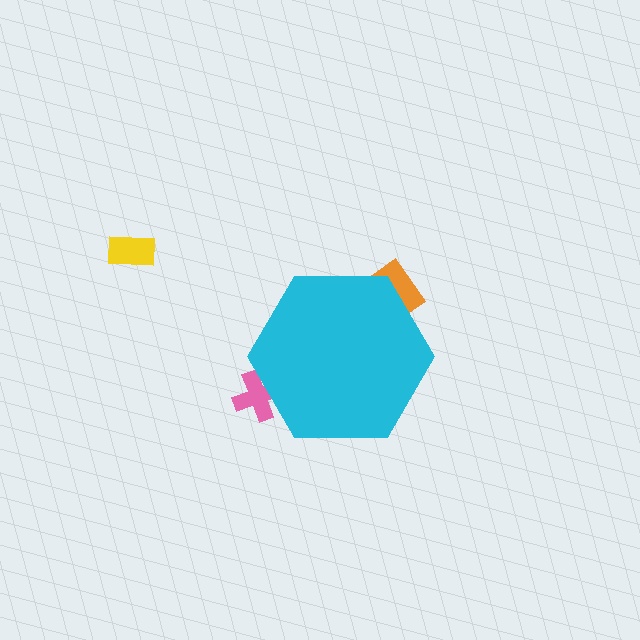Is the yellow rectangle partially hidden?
No, the yellow rectangle is fully visible.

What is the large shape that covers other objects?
A cyan hexagon.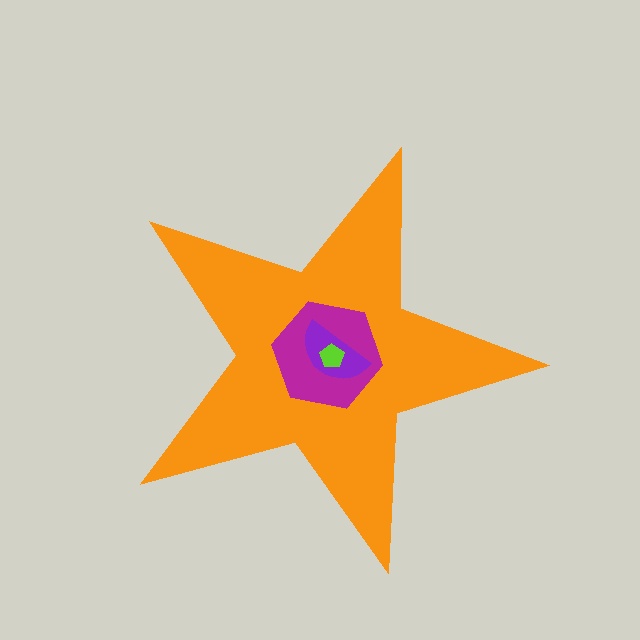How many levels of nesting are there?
4.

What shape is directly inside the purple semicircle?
The lime pentagon.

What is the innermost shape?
The lime pentagon.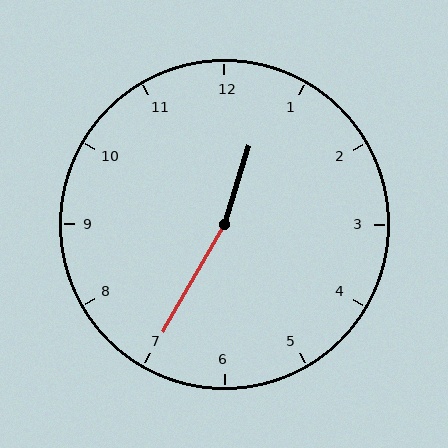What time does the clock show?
12:35.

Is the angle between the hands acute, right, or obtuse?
It is obtuse.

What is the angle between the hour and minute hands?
Approximately 168 degrees.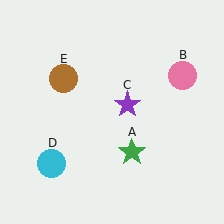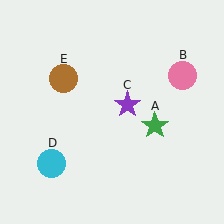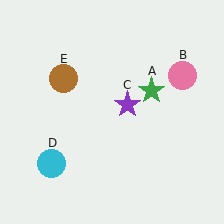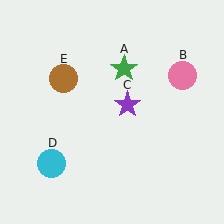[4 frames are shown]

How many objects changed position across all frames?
1 object changed position: green star (object A).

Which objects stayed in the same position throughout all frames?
Pink circle (object B) and purple star (object C) and cyan circle (object D) and brown circle (object E) remained stationary.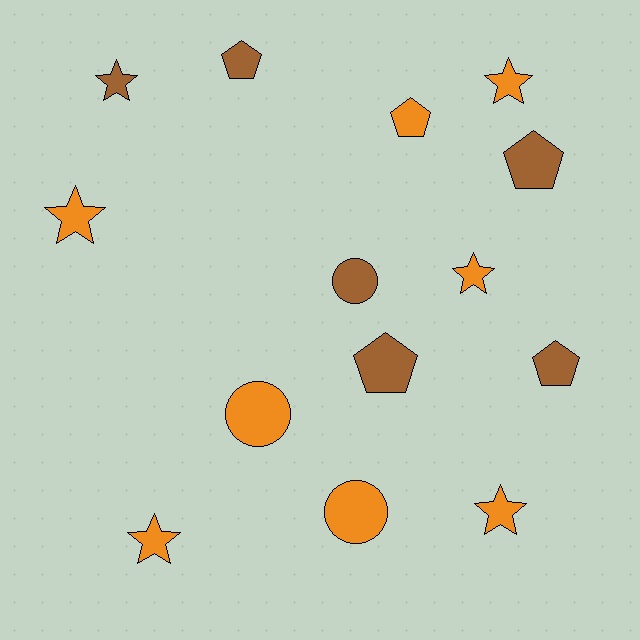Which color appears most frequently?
Orange, with 8 objects.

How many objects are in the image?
There are 14 objects.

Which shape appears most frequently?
Star, with 6 objects.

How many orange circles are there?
There are 2 orange circles.